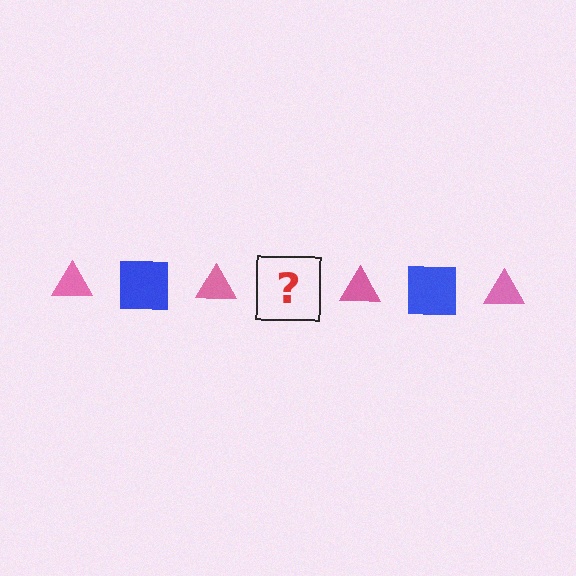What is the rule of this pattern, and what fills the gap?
The rule is that the pattern alternates between pink triangle and blue square. The gap should be filled with a blue square.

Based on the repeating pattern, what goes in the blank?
The blank should be a blue square.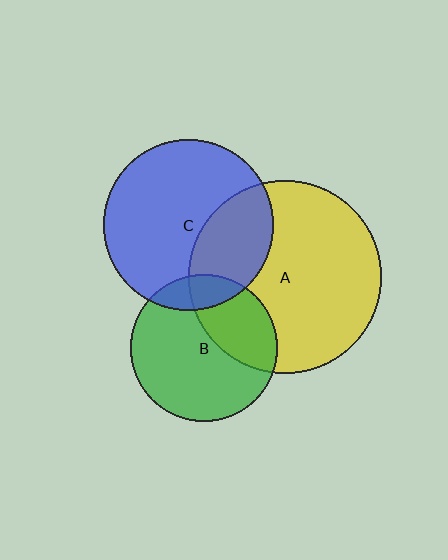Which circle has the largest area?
Circle A (yellow).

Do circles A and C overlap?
Yes.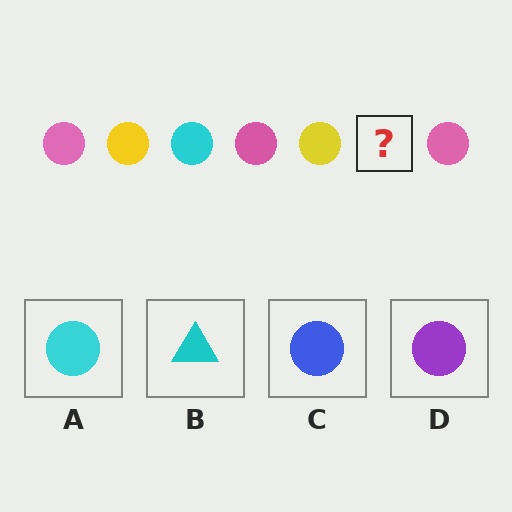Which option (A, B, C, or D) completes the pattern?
A.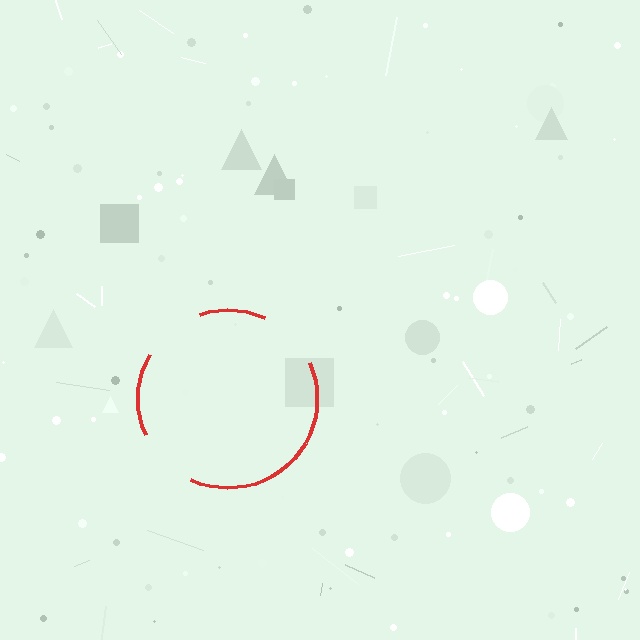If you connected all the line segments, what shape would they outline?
They would outline a circle.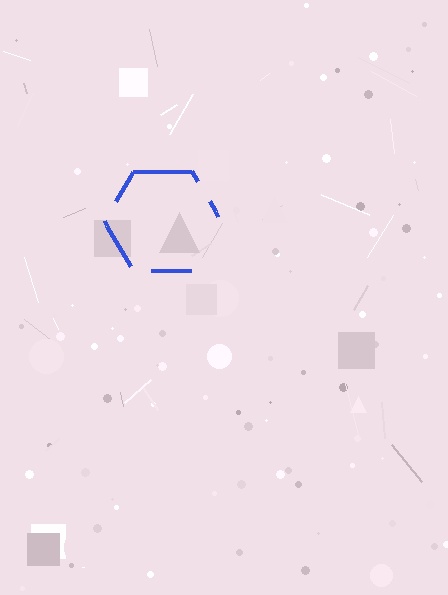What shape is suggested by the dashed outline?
The dashed outline suggests a hexagon.